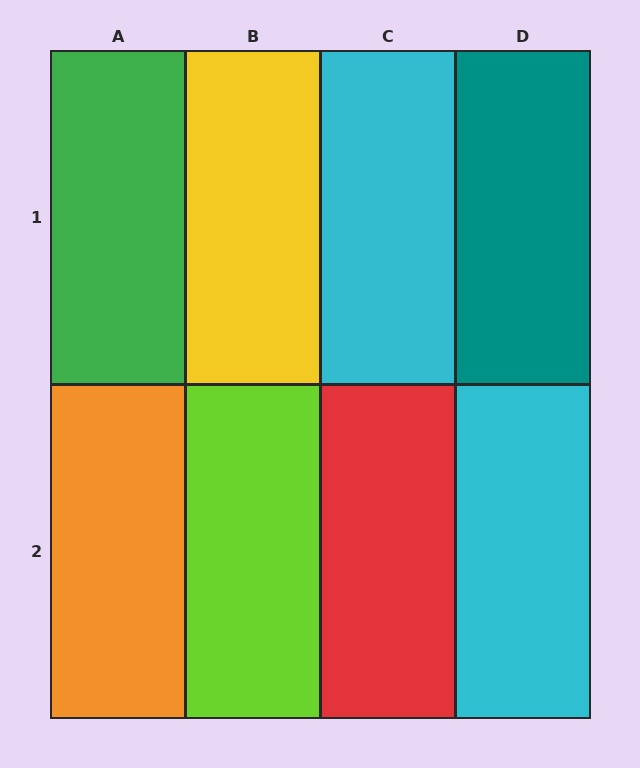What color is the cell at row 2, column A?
Orange.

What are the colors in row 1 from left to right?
Green, yellow, cyan, teal.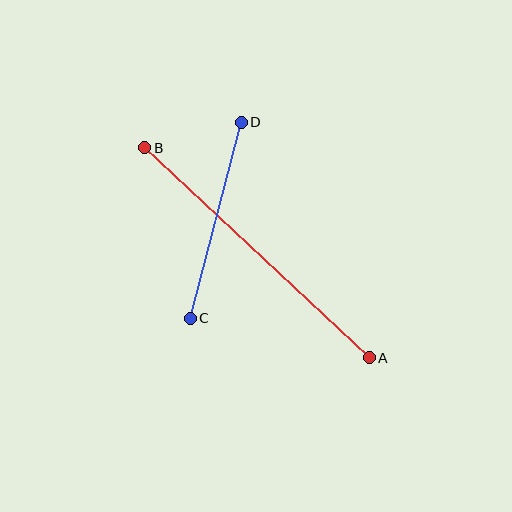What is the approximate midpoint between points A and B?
The midpoint is at approximately (257, 253) pixels.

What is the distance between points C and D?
The distance is approximately 203 pixels.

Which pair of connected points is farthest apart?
Points A and B are farthest apart.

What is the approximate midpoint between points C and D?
The midpoint is at approximately (216, 220) pixels.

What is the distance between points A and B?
The distance is approximately 308 pixels.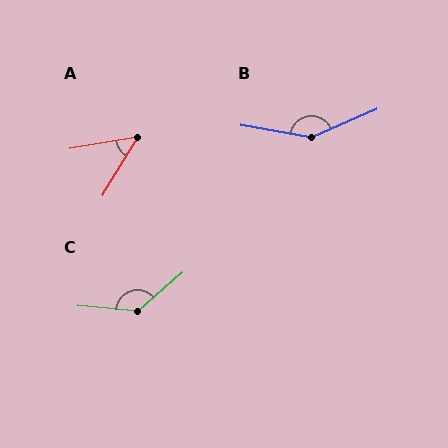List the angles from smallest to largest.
A (49°), C (134°), B (147°).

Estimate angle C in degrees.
Approximately 134 degrees.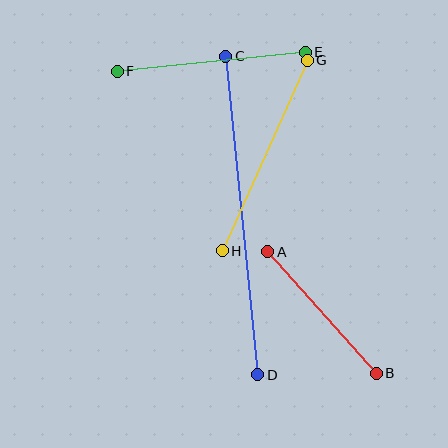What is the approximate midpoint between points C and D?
The midpoint is at approximately (242, 216) pixels.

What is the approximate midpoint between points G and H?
The midpoint is at approximately (265, 155) pixels.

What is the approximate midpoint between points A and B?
The midpoint is at approximately (322, 313) pixels.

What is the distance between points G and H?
The distance is approximately 209 pixels.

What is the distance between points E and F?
The distance is approximately 189 pixels.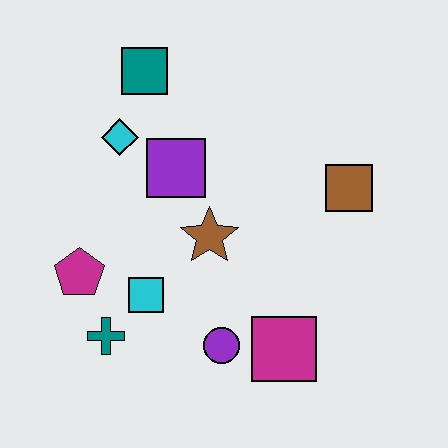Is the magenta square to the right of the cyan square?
Yes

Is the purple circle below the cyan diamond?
Yes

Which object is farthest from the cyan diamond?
The magenta square is farthest from the cyan diamond.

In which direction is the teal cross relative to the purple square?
The teal cross is below the purple square.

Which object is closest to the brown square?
The brown star is closest to the brown square.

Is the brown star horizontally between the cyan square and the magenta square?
Yes